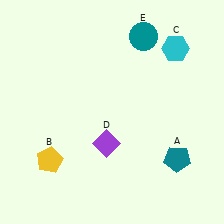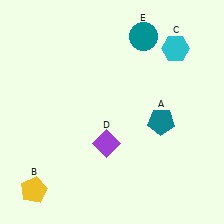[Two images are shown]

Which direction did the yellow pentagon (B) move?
The yellow pentagon (B) moved down.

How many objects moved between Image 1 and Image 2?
2 objects moved between the two images.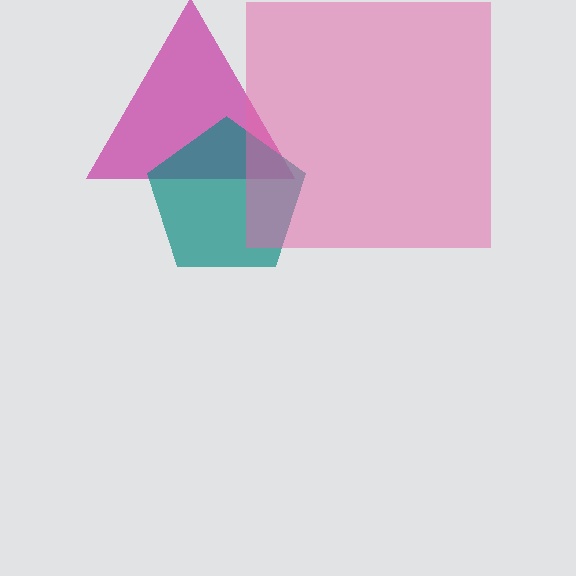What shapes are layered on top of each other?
The layered shapes are: a magenta triangle, a teal pentagon, a pink square.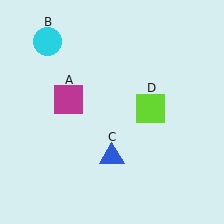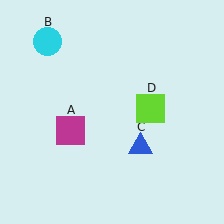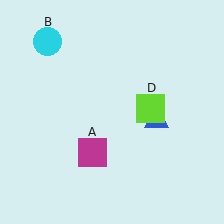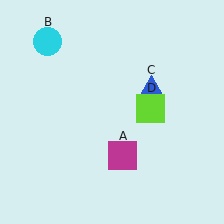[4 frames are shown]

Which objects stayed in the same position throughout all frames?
Cyan circle (object B) and lime square (object D) remained stationary.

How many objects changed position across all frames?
2 objects changed position: magenta square (object A), blue triangle (object C).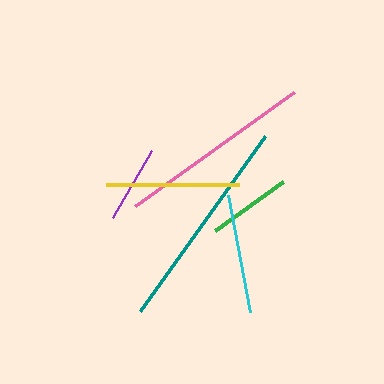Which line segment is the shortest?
The purple line is the shortest at approximately 78 pixels.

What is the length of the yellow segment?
The yellow segment is approximately 133 pixels long.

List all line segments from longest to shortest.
From longest to shortest: teal, pink, yellow, cyan, green, purple.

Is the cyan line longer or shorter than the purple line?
The cyan line is longer than the purple line.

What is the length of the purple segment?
The purple segment is approximately 78 pixels long.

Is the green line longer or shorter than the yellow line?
The yellow line is longer than the green line.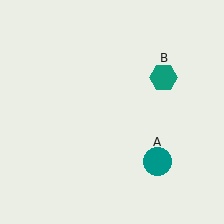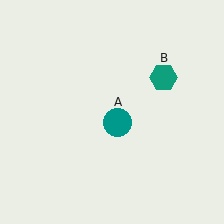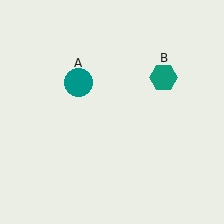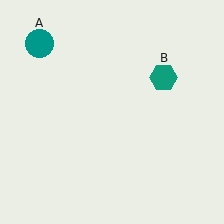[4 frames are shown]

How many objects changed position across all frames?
1 object changed position: teal circle (object A).